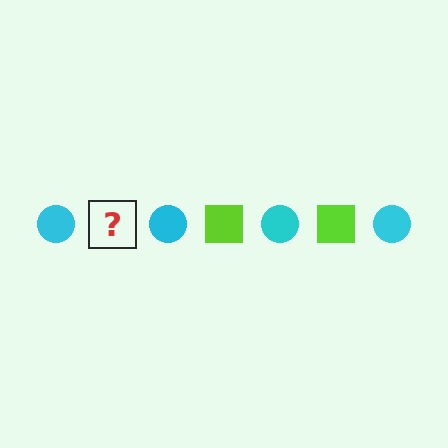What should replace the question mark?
The question mark should be replaced with a lime square.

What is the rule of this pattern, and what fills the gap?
The rule is that the pattern alternates between cyan circle and lime square. The gap should be filled with a lime square.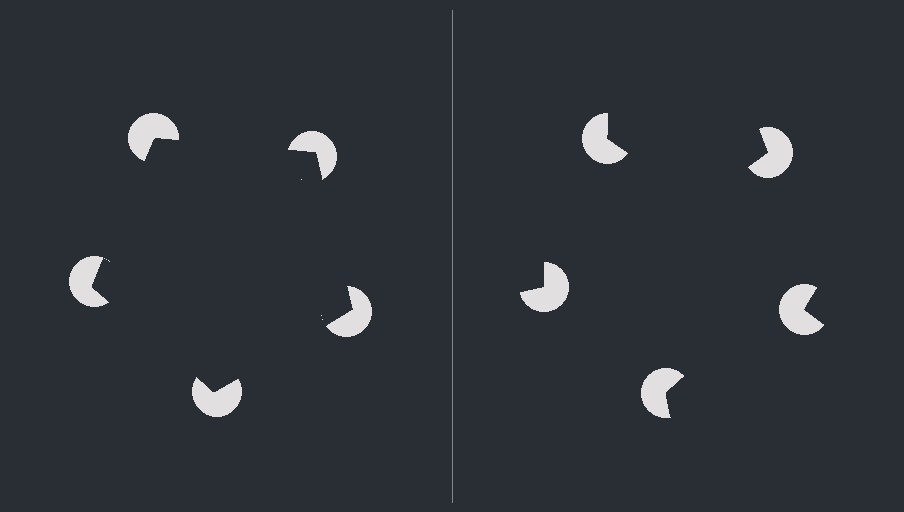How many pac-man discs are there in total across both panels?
10 — 5 on each side.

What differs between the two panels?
The pac-man discs are positioned identically on both sides; only the wedge orientations differ. On the left they align to a pentagon; on the right they are misaligned.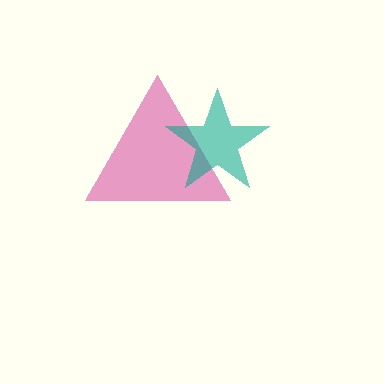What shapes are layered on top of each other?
The layered shapes are: a magenta triangle, a teal star.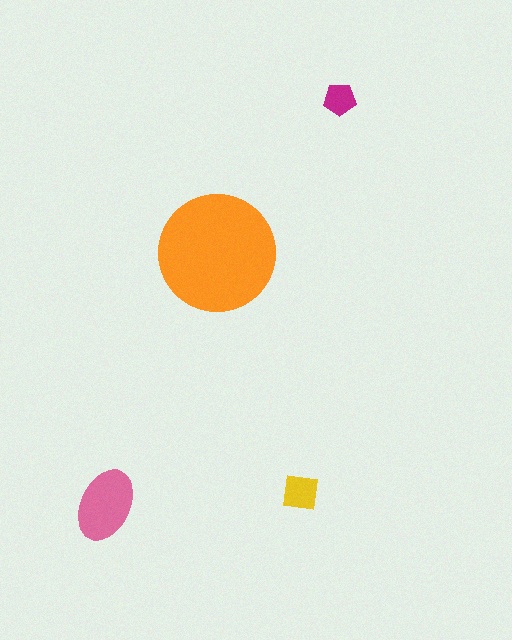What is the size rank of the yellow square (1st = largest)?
3rd.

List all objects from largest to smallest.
The orange circle, the pink ellipse, the yellow square, the magenta pentagon.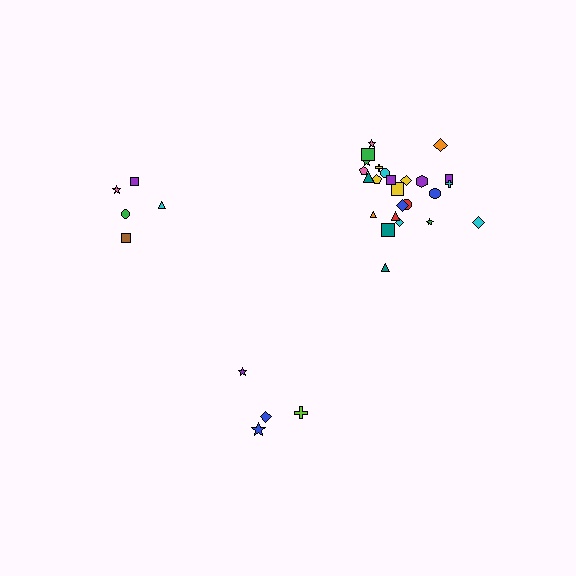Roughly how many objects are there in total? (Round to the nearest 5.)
Roughly 35 objects in total.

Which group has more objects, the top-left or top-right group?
The top-right group.